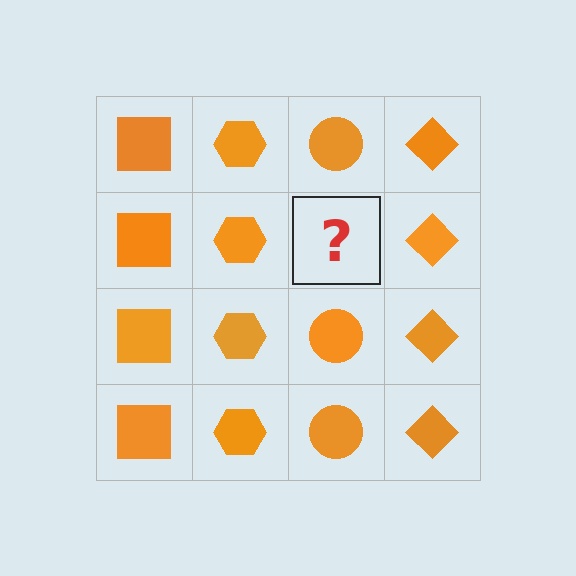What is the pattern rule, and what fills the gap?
The rule is that each column has a consistent shape. The gap should be filled with an orange circle.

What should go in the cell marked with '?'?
The missing cell should contain an orange circle.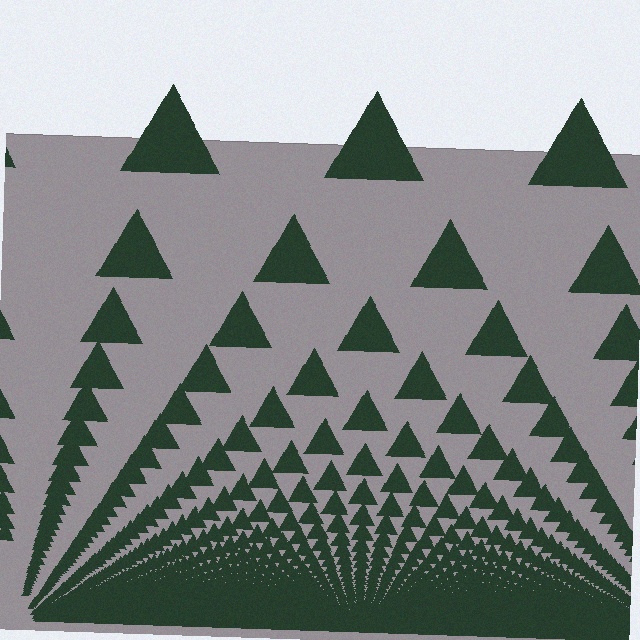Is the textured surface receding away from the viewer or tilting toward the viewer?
The surface appears to tilt toward the viewer. Texture elements get larger and sparser toward the top.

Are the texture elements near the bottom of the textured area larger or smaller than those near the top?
Smaller. The gradient is inverted — elements near the bottom are smaller and denser.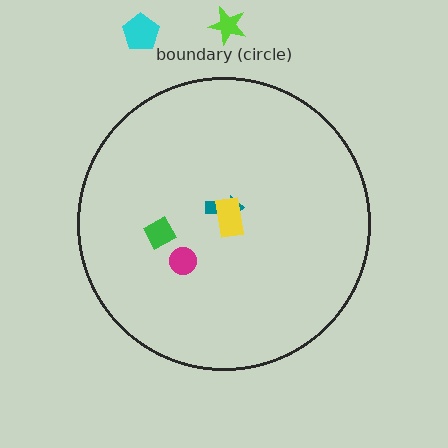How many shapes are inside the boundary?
4 inside, 2 outside.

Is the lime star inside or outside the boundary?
Outside.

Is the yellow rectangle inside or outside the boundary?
Inside.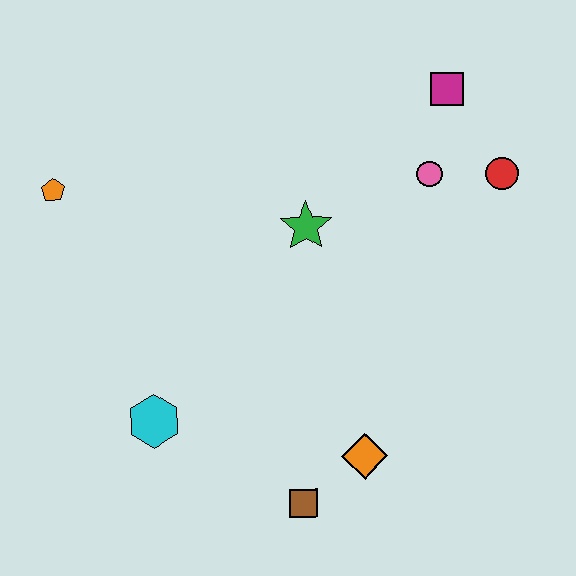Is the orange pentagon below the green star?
No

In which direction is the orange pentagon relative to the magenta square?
The orange pentagon is to the left of the magenta square.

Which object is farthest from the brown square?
The magenta square is farthest from the brown square.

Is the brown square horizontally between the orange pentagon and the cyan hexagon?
No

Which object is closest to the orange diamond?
The brown square is closest to the orange diamond.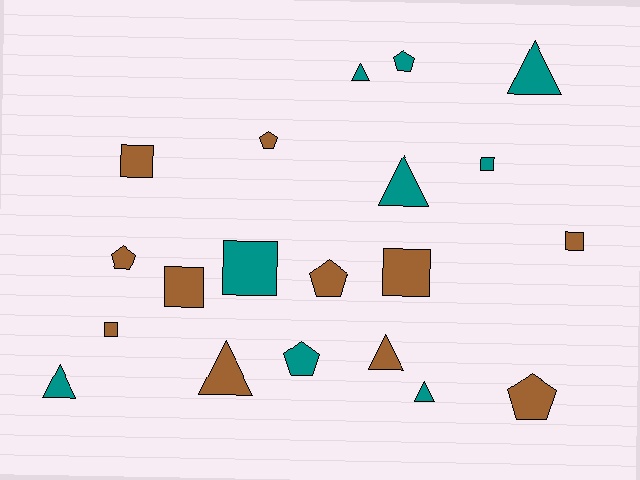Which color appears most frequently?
Brown, with 11 objects.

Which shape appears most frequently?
Square, with 7 objects.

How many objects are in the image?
There are 20 objects.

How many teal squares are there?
There are 2 teal squares.